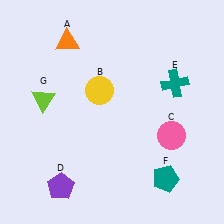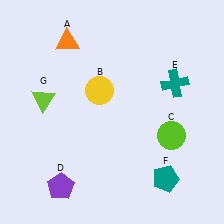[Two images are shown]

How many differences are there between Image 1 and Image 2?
There is 1 difference between the two images.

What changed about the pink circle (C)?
In Image 1, C is pink. In Image 2, it changed to lime.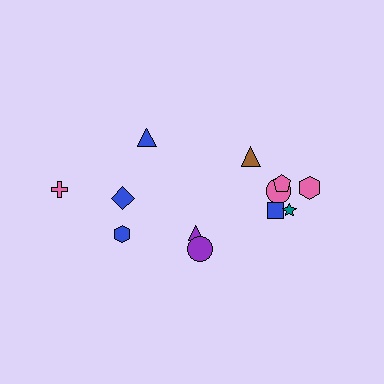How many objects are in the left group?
There are 4 objects.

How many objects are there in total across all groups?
There are 12 objects.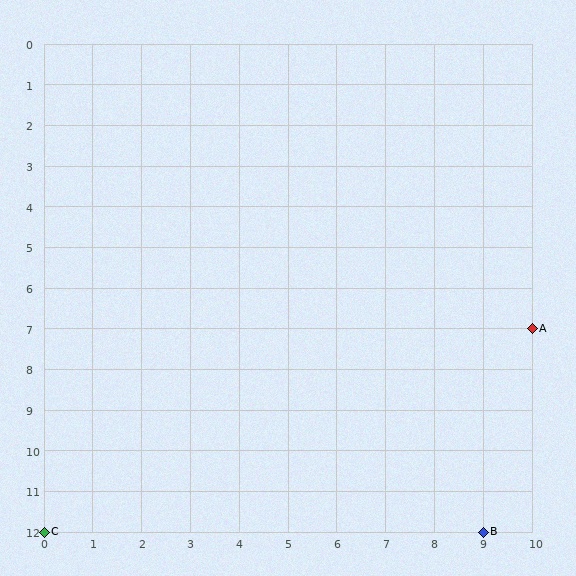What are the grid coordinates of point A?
Point A is at grid coordinates (10, 7).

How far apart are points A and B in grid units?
Points A and B are 1 column and 5 rows apart (about 5.1 grid units diagonally).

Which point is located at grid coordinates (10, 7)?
Point A is at (10, 7).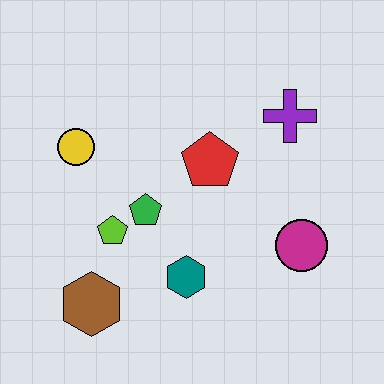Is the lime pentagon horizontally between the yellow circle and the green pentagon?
Yes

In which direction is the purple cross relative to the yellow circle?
The purple cross is to the right of the yellow circle.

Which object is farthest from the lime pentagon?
The purple cross is farthest from the lime pentagon.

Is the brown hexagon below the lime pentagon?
Yes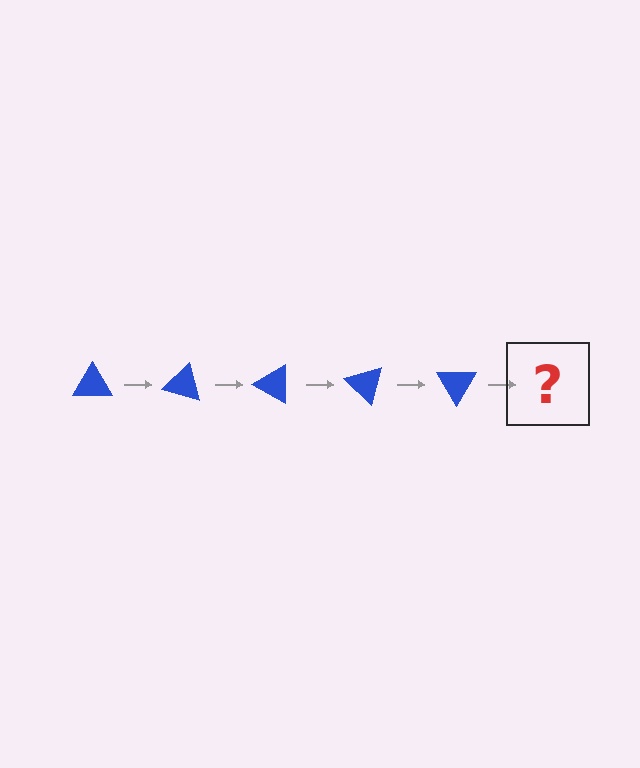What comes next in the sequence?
The next element should be a blue triangle rotated 75 degrees.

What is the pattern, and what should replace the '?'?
The pattern is that the triangle rotates 15 degrees each step. The '?' should be a blue triangle rotated 75 degrees.